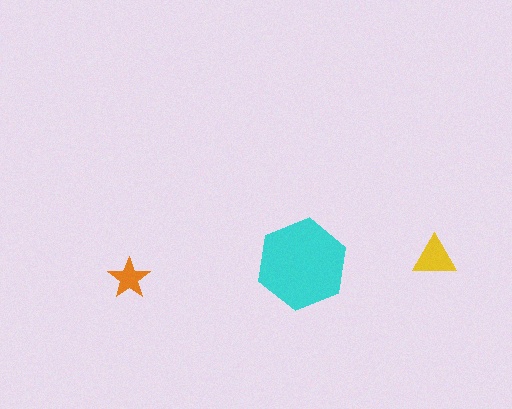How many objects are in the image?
There are 3 objects in the image.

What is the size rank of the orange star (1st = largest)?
3rd.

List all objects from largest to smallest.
The cyan hexagon, the yellow triangle, the orange star.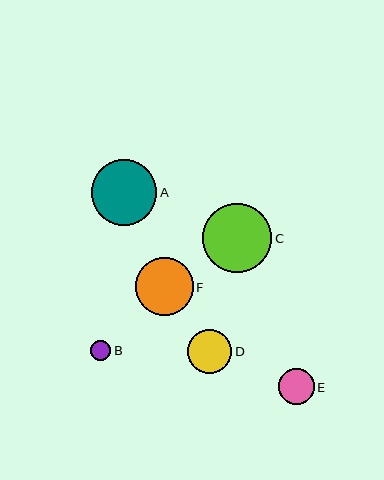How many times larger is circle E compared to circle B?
Circle E is approximately 1.7 times the size of circle B.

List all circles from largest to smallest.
From largest to smallest: C, A, F, D, E, B.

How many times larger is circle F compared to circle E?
Circle F is approximately 1.6 times the size of circle E.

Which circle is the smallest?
Circle B is the smallest with a size of approximately 20 pixels.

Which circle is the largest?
Circle C is the largest with a size of approximately 69 pixels.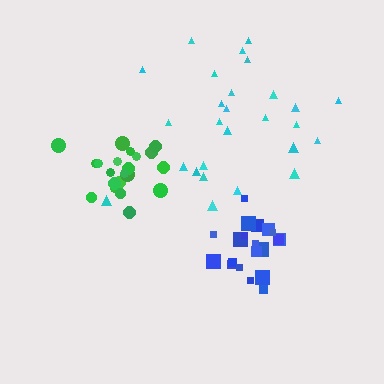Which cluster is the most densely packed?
Blue.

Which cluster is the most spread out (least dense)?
Cyan.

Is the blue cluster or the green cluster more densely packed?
Blue.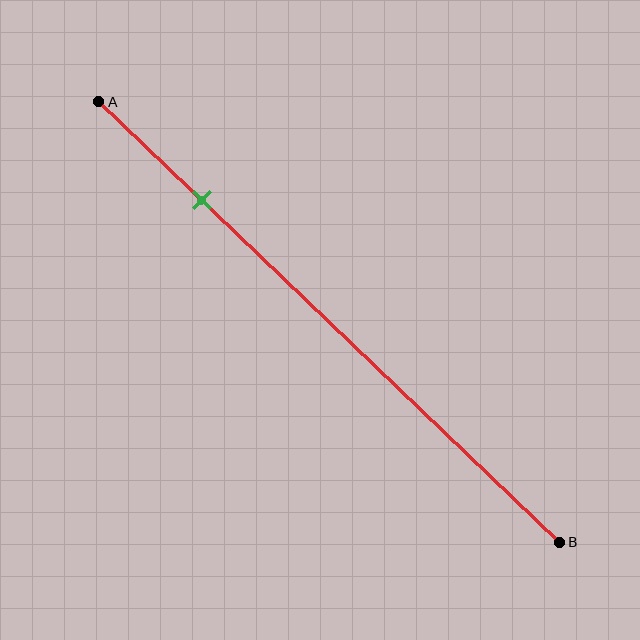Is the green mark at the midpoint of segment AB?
No, the mark is at about 20% from A, not at the 50% midpoint.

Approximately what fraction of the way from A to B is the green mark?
The green mark is approximately 20% of the way from A to B.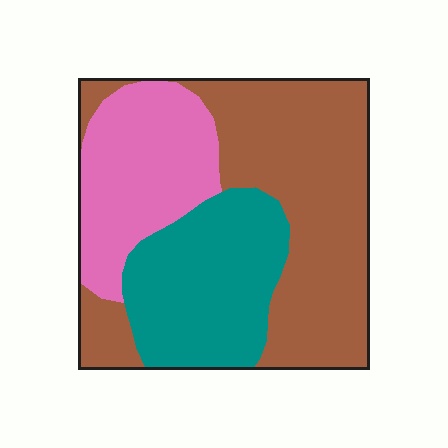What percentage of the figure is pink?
Pink takes up about one quarter (1/4) of the figure.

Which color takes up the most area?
Brown, at roughly 50%.